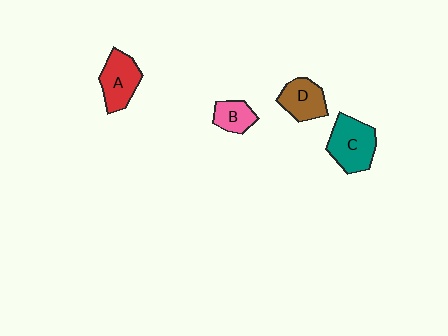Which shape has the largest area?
Shape C (teal).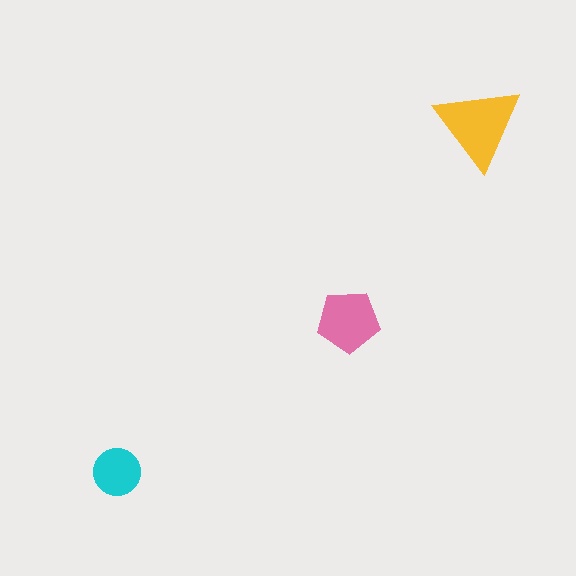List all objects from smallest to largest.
The cyan circle, the pink pentagon, the yellow triangle.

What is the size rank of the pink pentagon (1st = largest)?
2nd.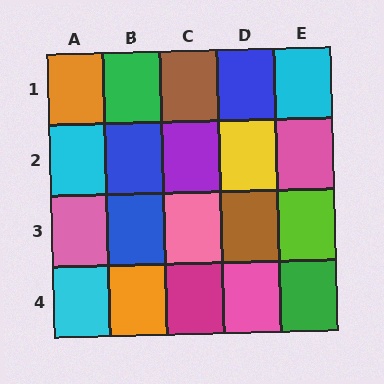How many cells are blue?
3 cells are blue.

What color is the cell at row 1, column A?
Orange.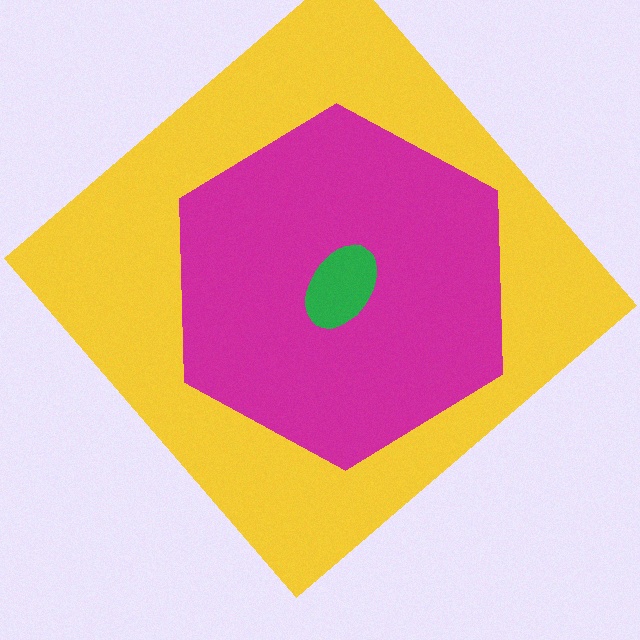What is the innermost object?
The green ellipse.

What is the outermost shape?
The yellow diamond.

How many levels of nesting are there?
3.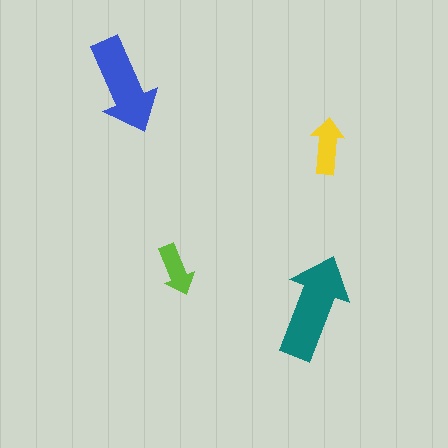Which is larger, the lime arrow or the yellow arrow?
The yellow one.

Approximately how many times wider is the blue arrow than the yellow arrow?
About 1.5 times wider.